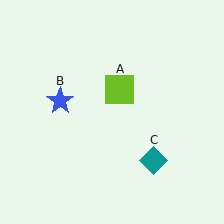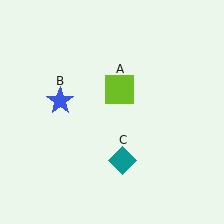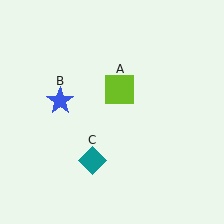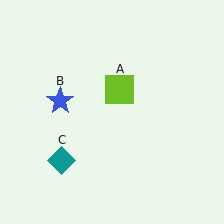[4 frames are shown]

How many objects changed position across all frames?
1 object changed position: teal diamond (object C).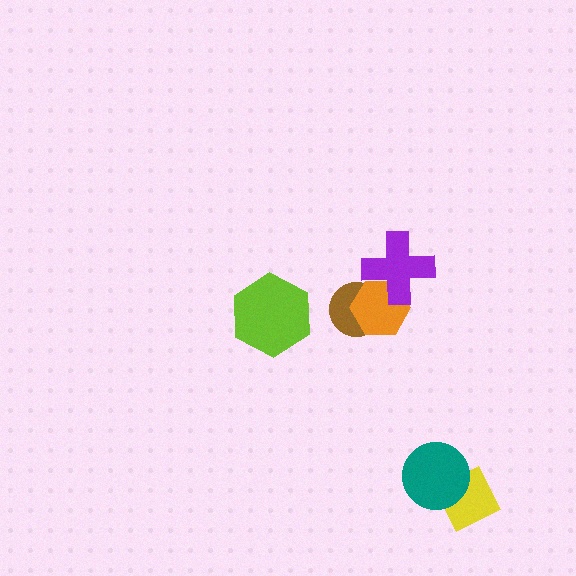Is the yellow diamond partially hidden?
Yes, it is partially covered by another shape.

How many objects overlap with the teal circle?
1 object overlaps with the teal circle.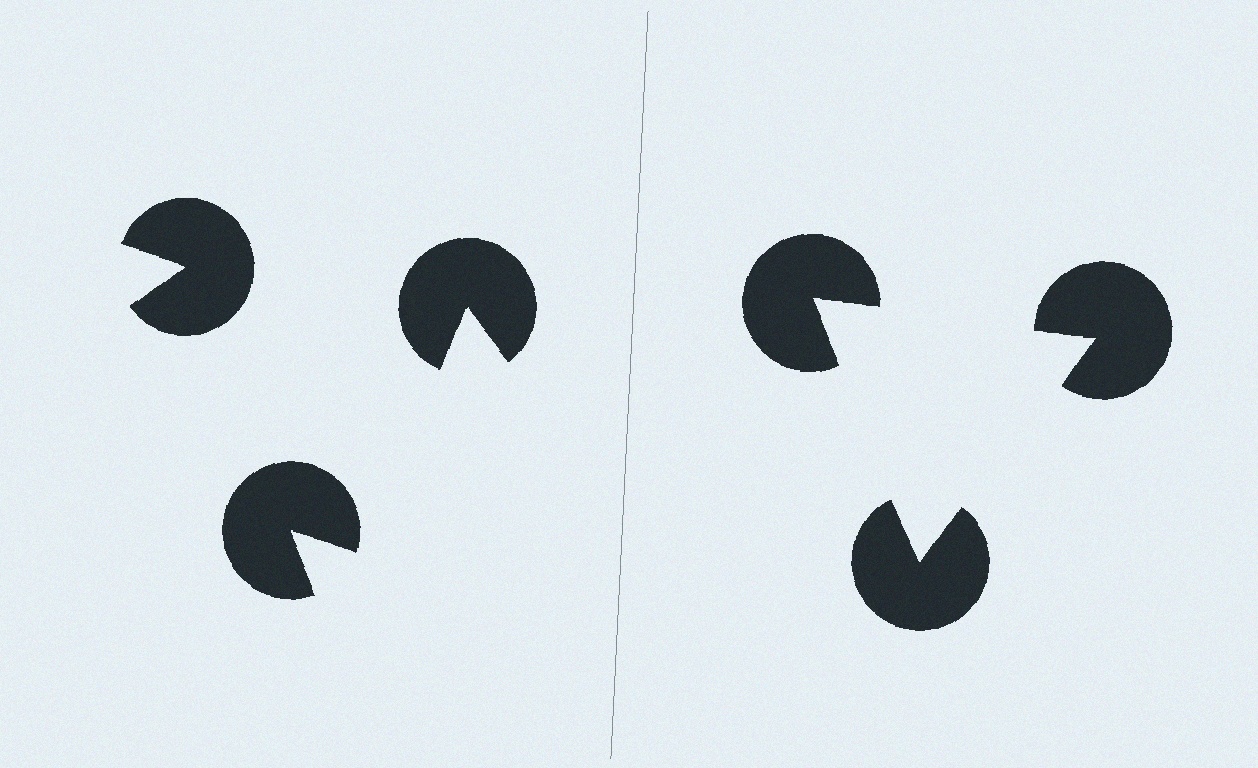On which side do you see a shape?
An illusory triangle appears on the right side. On the left side the wedge cuts are rotated, so no coherent shape forms.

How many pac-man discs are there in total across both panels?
6 — 3 on each side.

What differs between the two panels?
The pac-man discs are positioned identically on both sides; only the wedge orientations differ. On the right they align to a triangle; on the left they are misaligned.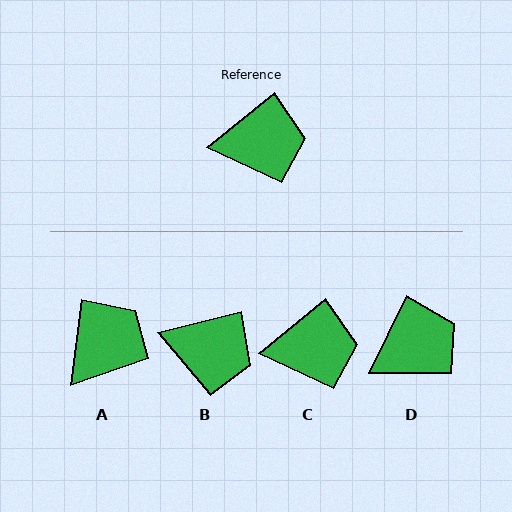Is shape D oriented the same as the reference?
No, it is off by about 25 degrees.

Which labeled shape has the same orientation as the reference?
C.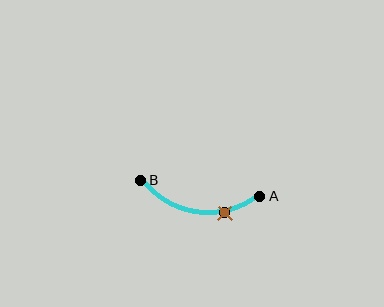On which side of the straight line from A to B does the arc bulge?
The arc bulges below the straight line connecting A and B.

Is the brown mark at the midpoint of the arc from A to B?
No. The brown mark lies on the arc but is closer to endpoint A. The arc midpoint would be at the point on the curve equidistant along the arc from both A and B.